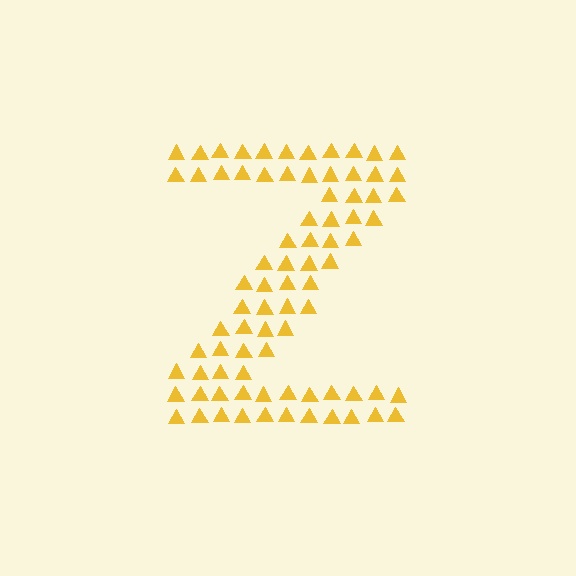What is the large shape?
The large shape is the letter Z.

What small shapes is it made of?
It is made of small triangles.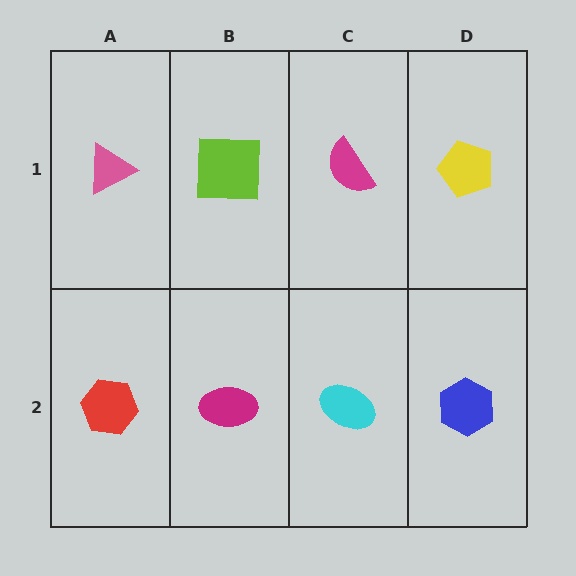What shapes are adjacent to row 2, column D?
A yellow pentagon (row 1, column D), a cyan ellipse (row 2, column C).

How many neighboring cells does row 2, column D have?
2.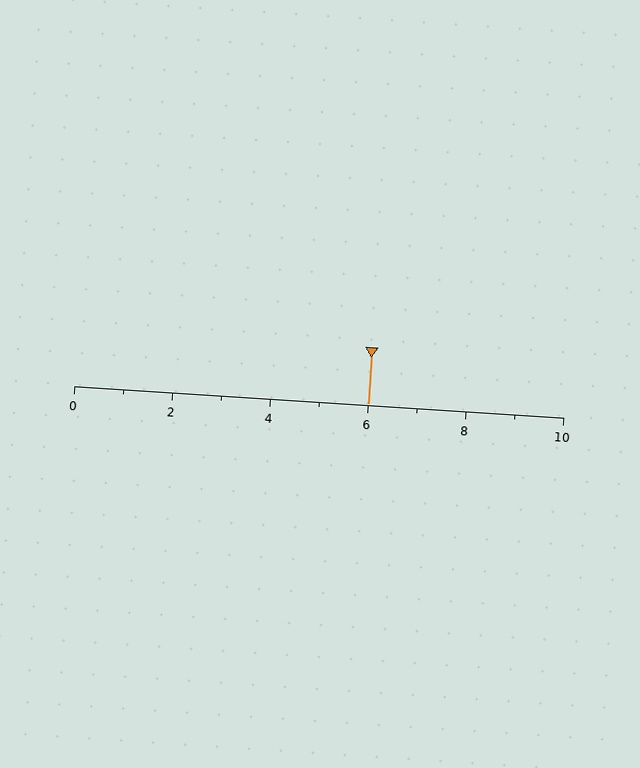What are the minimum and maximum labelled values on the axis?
The axis runs from 0 to 10.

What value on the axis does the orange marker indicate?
The marker indicates approximately 6.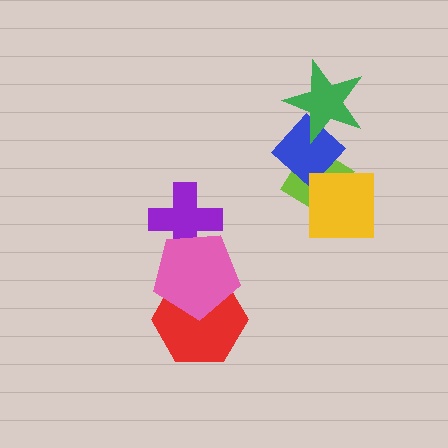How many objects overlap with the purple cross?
1 object overlaps with the purple cross.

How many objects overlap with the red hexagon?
1 object overlaps with the red hexagon.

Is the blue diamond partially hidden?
Yes, it is partially covered by another shape.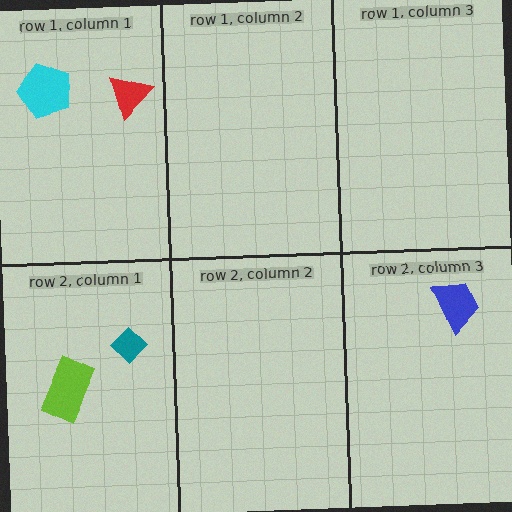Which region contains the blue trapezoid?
The row 2, column 3 region.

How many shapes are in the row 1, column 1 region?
2.